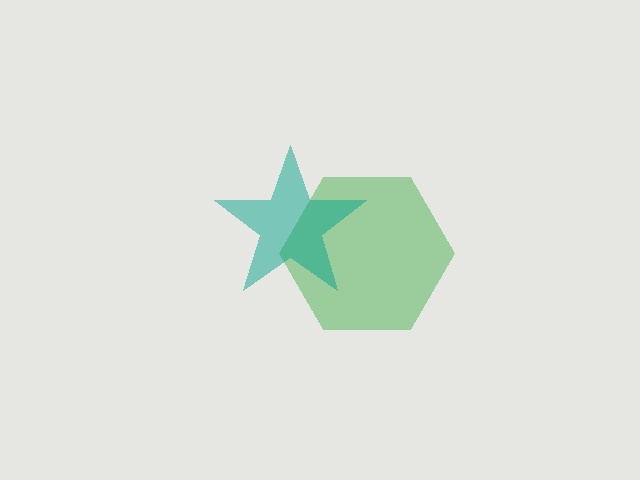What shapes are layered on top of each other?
The layered shapes are: a green hexagon, a teal star.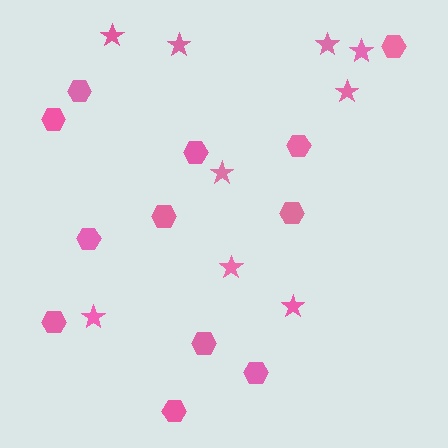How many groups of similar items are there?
There are 2 groups: one group of stars (9) and one group of hexagons (12).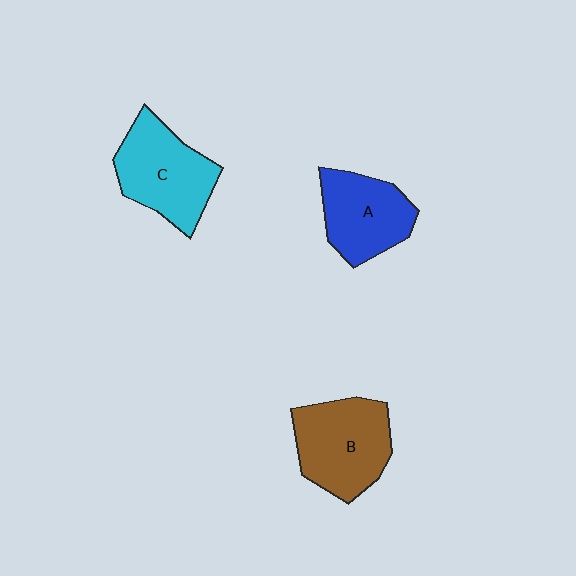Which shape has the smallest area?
Shape A (blue).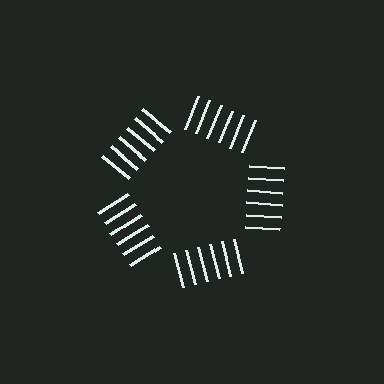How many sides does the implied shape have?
5 sides — the line-ends trace a pentagon.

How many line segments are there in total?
30 — 6 along each of the 5 edges.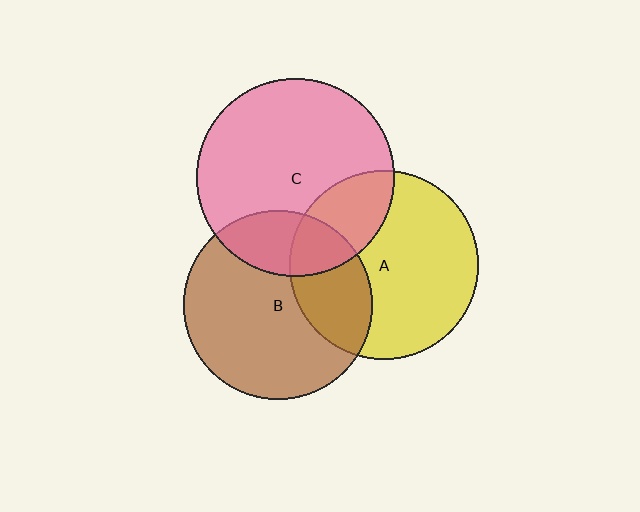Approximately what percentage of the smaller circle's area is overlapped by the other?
Approximately 25%.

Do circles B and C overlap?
Yes.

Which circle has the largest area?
Circle C (pink).